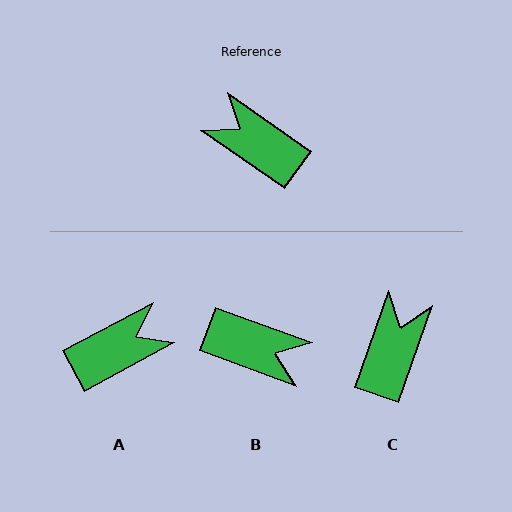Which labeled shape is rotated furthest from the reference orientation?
B, about 165 degrees away.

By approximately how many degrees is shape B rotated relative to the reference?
Approximately 165 degrees clockwise.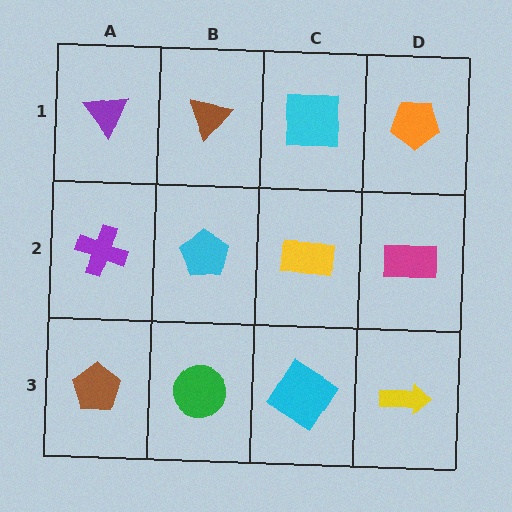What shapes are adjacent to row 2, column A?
A purple triangle (row 1, column A), a brown pentagon (row 3, column A), a cyan pentagon (row 2, column B).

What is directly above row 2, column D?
An orange pentagon.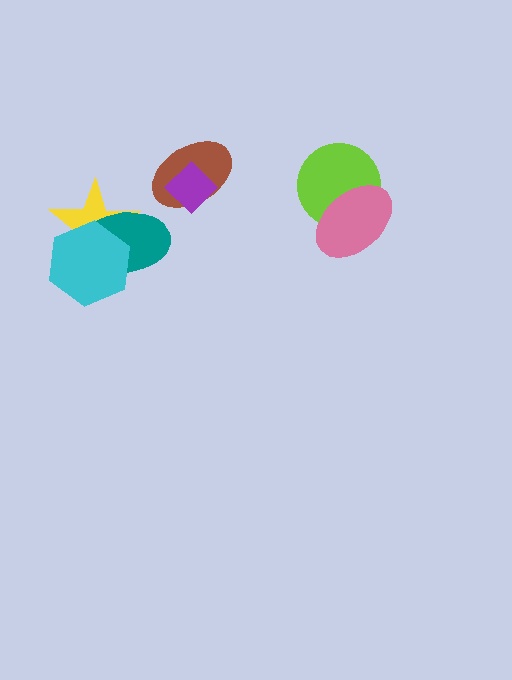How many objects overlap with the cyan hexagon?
2 objects overlap with the cyan hexagon.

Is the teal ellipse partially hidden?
Yes, it is partially covered by another shape.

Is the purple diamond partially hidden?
No, no other shape covers it.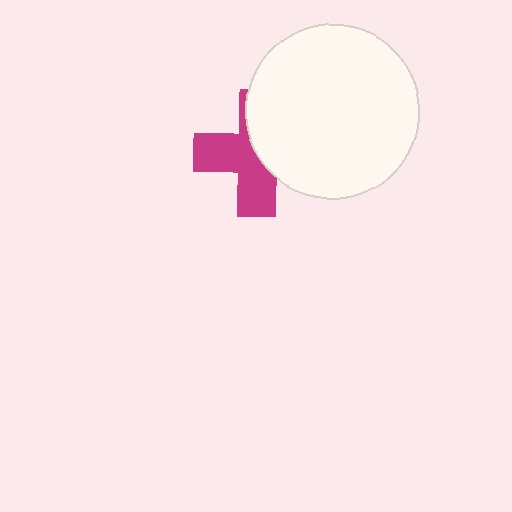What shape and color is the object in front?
The object in front is a white circle.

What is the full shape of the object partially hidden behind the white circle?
The partially hidden object is a magenta cross.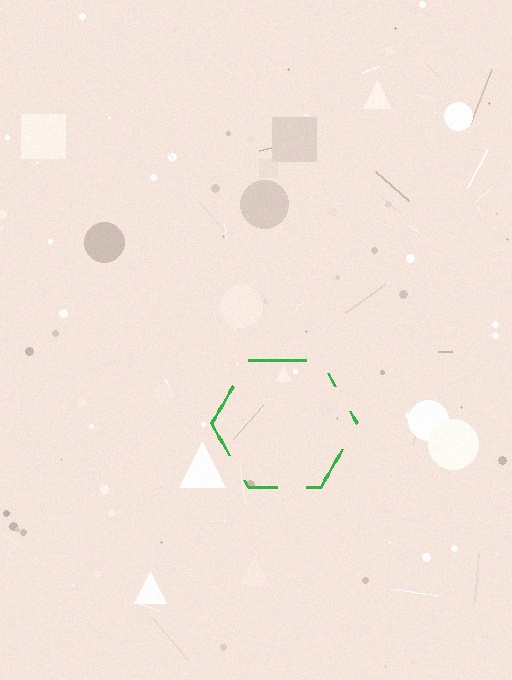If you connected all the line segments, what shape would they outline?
They would outline a hexagon.